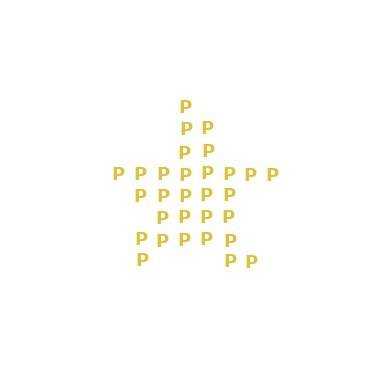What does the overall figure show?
The overall figure shows a star.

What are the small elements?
The small elements are letter P's.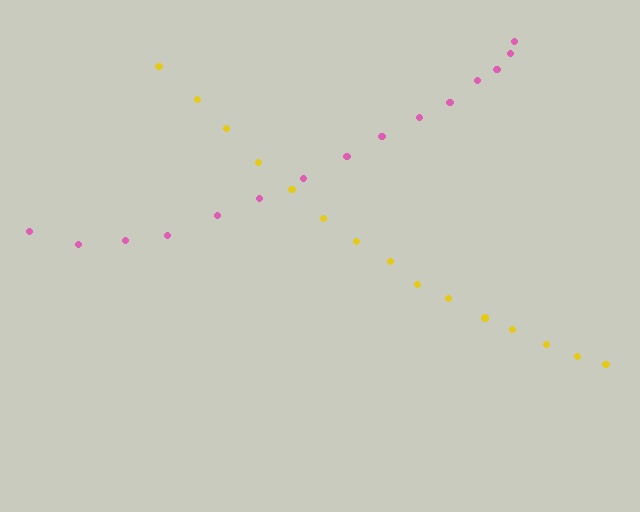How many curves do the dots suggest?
There are 2 distinct paths.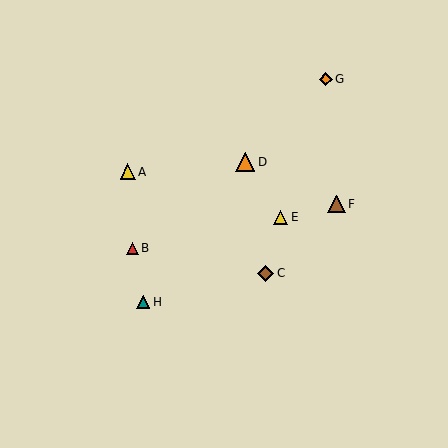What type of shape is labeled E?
Shape E is a yellow triangle.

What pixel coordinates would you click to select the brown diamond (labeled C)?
Click at (266, 273) to select the brown diamond C.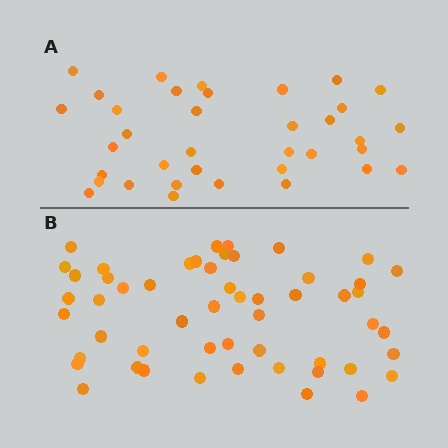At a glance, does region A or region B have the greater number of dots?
Region B (the bottom region) has more dots.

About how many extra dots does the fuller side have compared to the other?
Region B has approximately 15 more dots than region A.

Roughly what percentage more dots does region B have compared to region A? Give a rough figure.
About 45% more.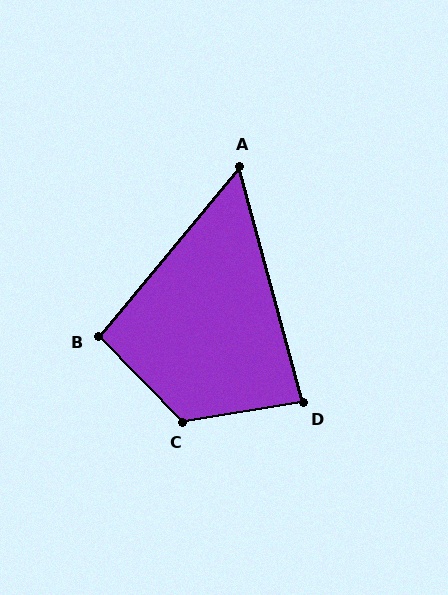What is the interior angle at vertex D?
Approximately 84 degrees (acute).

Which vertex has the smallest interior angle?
A, at approximately 55 degrees.